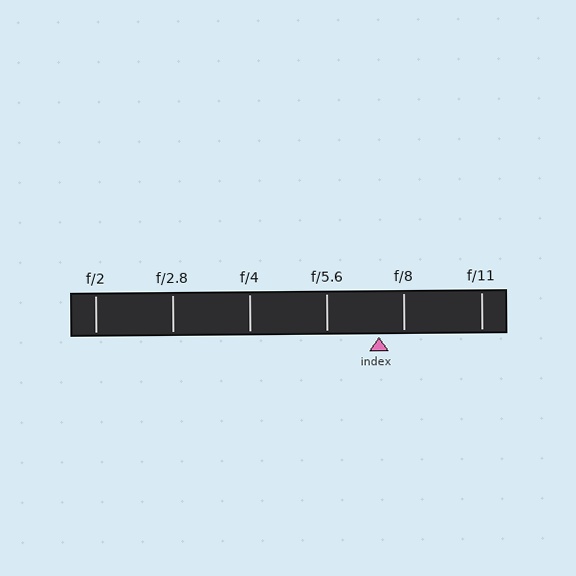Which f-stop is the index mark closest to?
The index mark is closest to f/8.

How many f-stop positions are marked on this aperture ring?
There are 6 f-stop positions marked.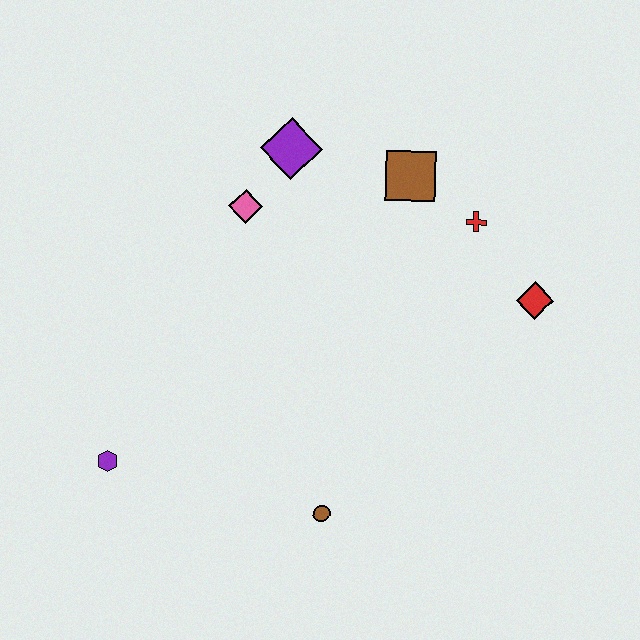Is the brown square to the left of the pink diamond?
No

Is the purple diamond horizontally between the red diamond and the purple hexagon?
Yes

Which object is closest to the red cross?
The brown square is closest to the red cross.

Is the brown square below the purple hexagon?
No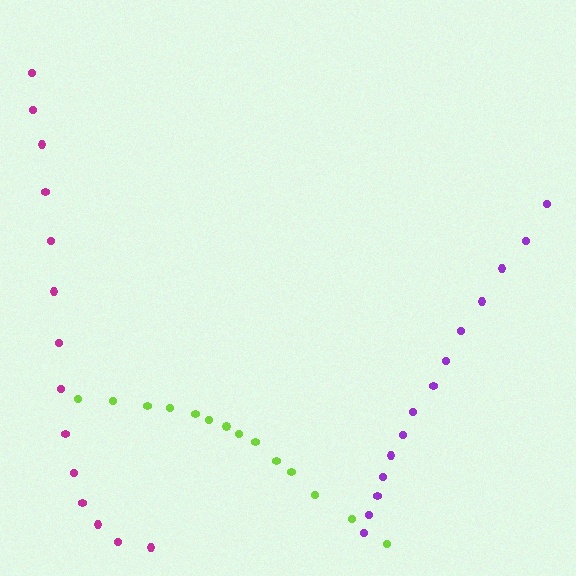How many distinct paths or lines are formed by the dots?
There are 3 distinct paths.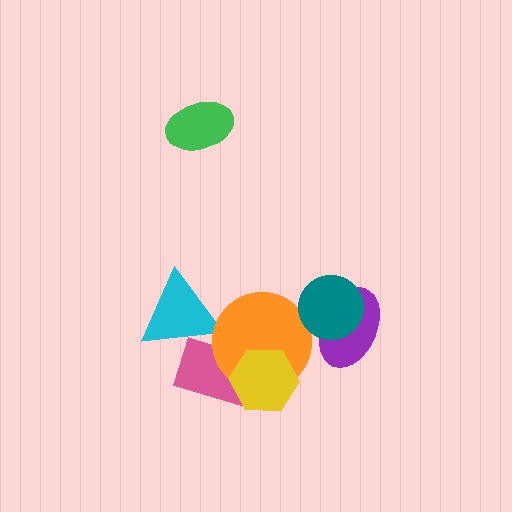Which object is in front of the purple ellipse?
The teal circle is in front of the purple ellipse.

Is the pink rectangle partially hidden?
Yes, it is partially covered by another shape.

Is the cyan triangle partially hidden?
Yes, it is partially covered by another shape.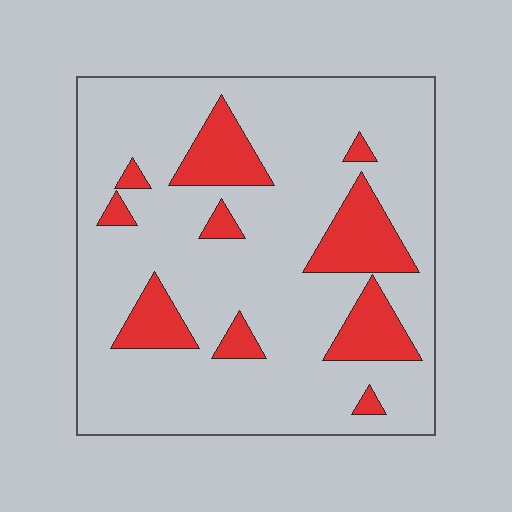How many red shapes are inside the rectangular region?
10.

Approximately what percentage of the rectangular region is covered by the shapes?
Approximately 20%.